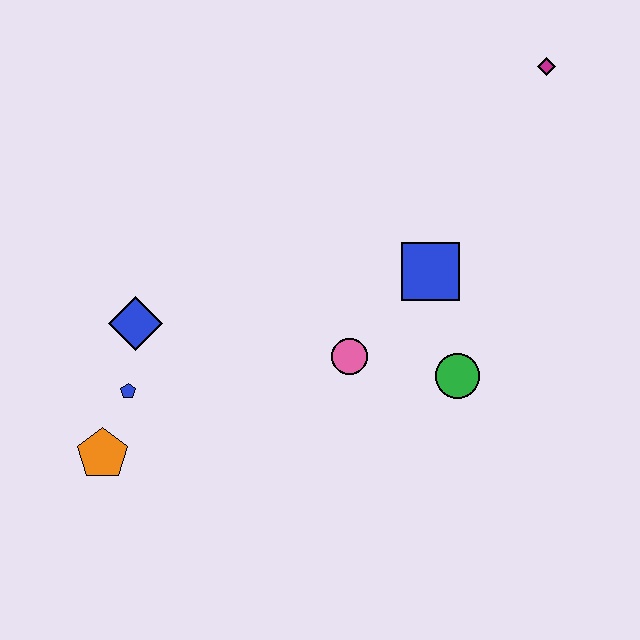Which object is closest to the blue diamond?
The blue pentagon is closest to the blue diamond.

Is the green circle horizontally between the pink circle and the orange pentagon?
No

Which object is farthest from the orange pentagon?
The magenta diamond is farthest from the orange pentagon.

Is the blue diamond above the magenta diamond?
No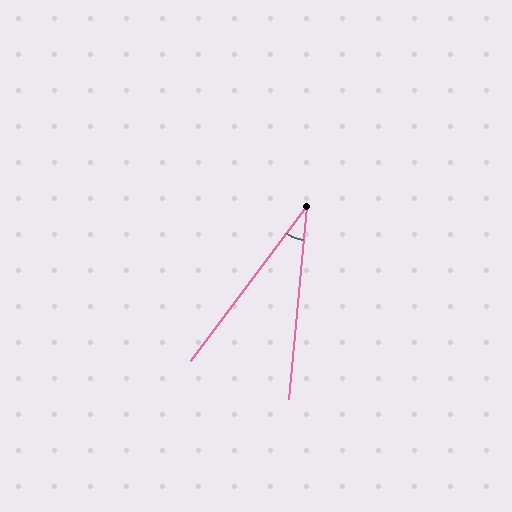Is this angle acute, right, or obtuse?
It is acute.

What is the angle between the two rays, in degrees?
Approximately 32 degrees.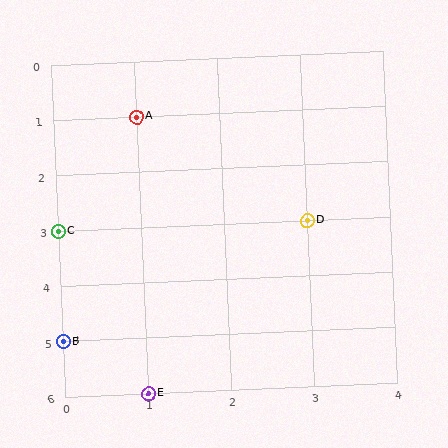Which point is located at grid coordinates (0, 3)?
Point C is at (0, 3).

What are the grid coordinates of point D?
Point D is at grid coordinates (3, 3).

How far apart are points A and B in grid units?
Points A and B are 1 column and 4 rows apart (about 4.1 grid units diagonally).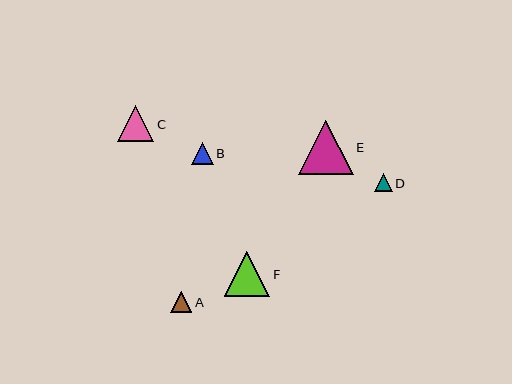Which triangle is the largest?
Triangle E is the largest with a size of approximately 55 pixels.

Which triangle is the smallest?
Triangle D is the smallest with a size of approximately 18 pixels.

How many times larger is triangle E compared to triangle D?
Triangle E is approximately 3.1 times the size of triangle D.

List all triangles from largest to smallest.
From largest to smallest: E, F, C, B, A, D.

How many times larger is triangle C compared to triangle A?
Triangle C is approximately 1.7 times the size of triangle A.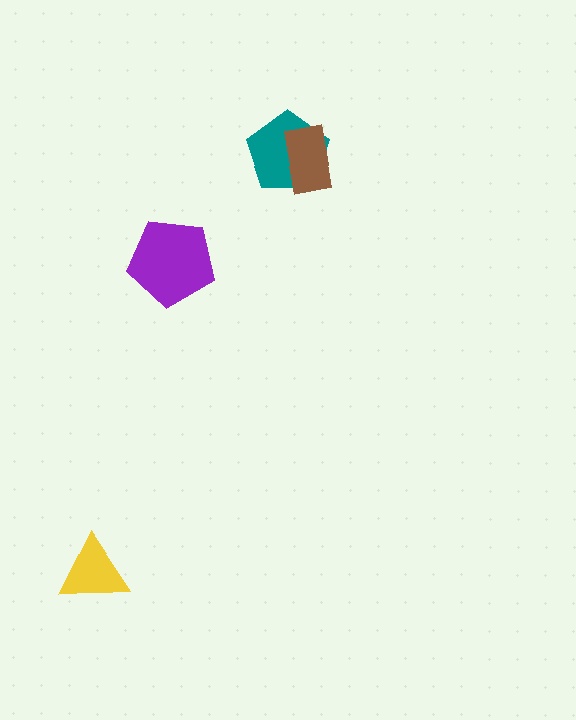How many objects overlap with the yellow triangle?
0 objects overlap with the yellow triangle.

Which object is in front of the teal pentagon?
The brown rectangle is in front of the teal pentagon.